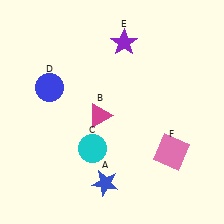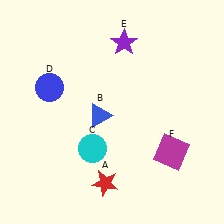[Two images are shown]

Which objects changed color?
A changed from blue to red. B changed from magenta to blue. F changed from pink to magenta.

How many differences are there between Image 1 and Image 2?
There are 3 differences between the two images.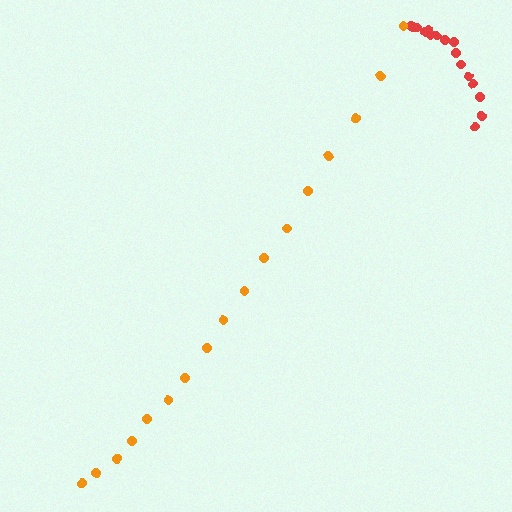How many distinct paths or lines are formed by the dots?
There are 2 distinct paths.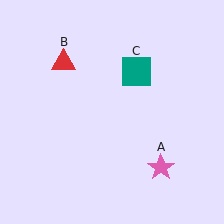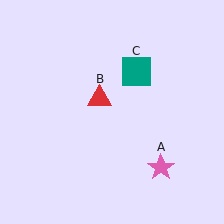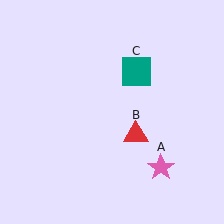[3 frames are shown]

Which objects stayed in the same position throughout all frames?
Pink star (object A) and teal square (object C) remained stationary.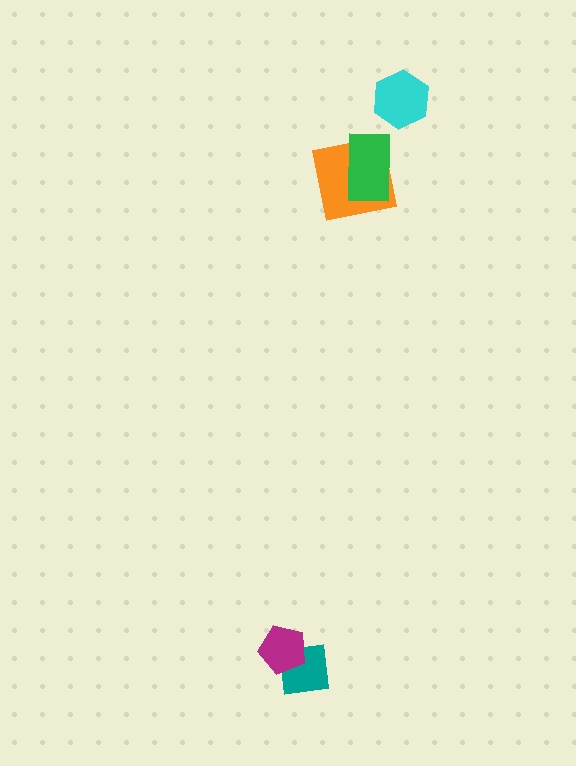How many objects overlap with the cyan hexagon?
0 objects overlap with the cyan hexagon.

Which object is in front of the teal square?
The magenta pentagon is in front of the teal square.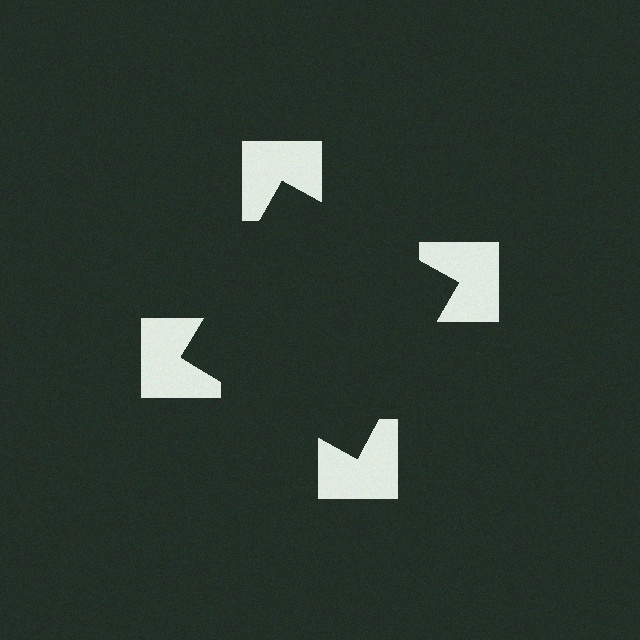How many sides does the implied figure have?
4 sides.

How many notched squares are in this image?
There are 4 — one at each vertex of the illusory square.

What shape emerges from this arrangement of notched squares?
An illusory square — its edges are inferred from the aligned wedge cuts in the notched squares, not physically drawn.